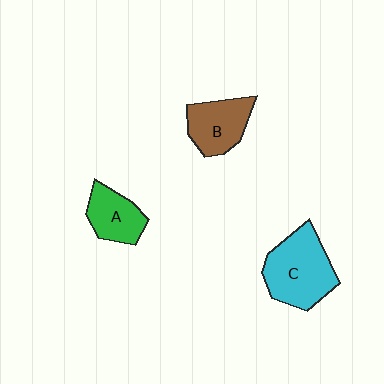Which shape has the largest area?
Shape C (cyan).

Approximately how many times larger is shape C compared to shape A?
Approximately 1.7 times.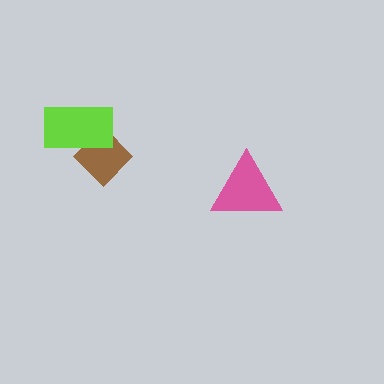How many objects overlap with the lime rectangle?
1 object overlaps with the lime rectangle.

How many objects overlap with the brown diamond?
1 object overlaps with the brown diamond.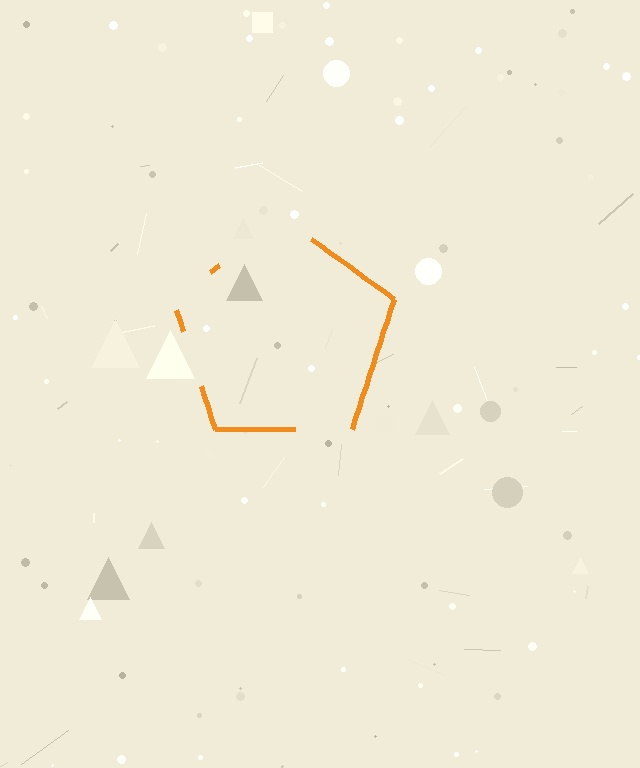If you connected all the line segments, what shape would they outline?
They would outline a pentagon.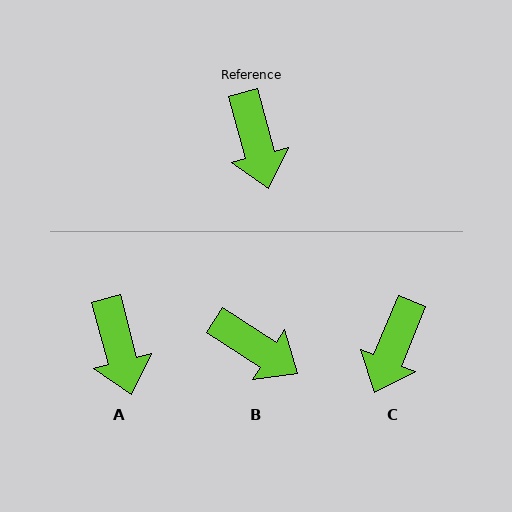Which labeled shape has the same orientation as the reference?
A.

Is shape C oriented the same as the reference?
No, it is off by about 37 degrees.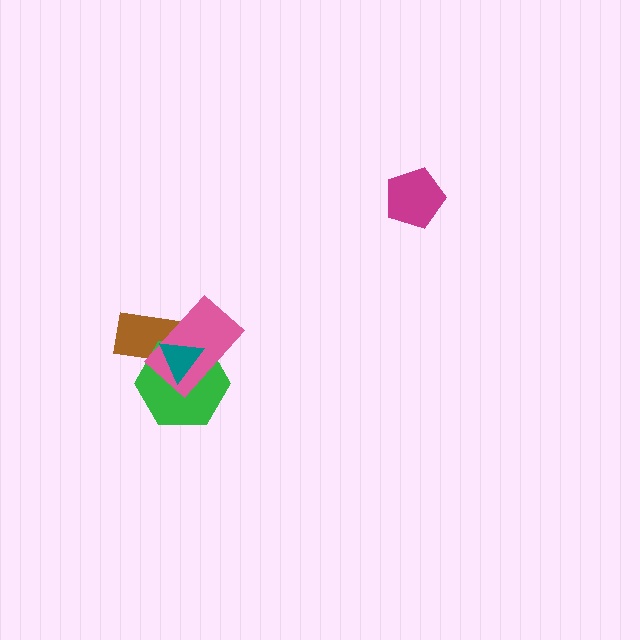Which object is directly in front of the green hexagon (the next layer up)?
The pink rectangle is directly in front of the green hexagon.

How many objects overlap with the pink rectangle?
3 objects overlap with the pink rectangle.